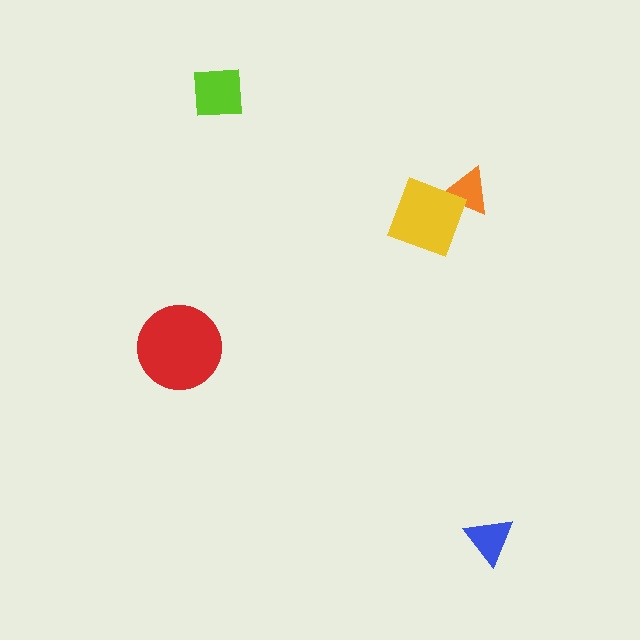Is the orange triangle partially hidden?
Yes, it is partially covered by another shape.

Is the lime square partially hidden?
No, no other shape covers it.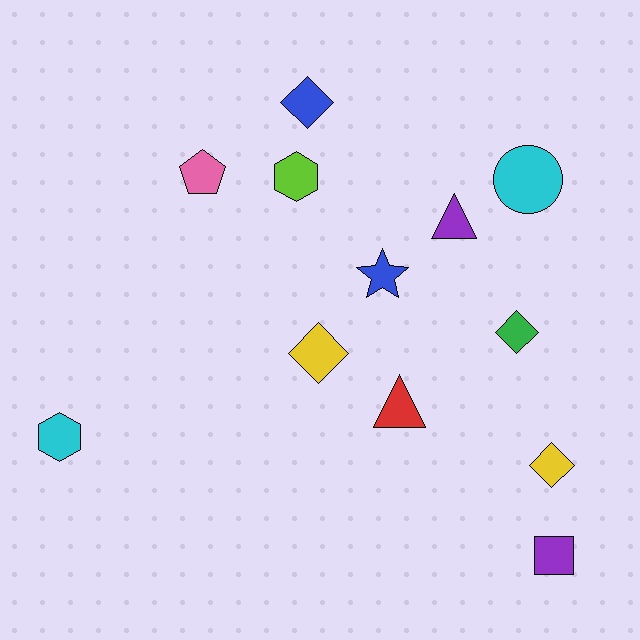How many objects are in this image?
There are 12 objects.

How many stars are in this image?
There is 1 star.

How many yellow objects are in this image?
There are 2 yellow objects.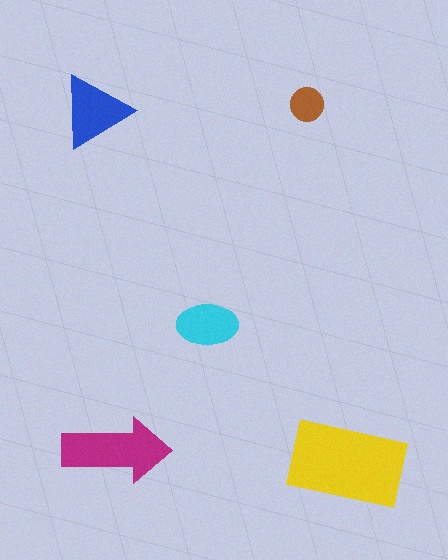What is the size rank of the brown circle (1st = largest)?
5th.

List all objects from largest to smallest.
The yellow rectangle, the magenta arrow, the blue triangle, the cyan ellipse, the brown circle.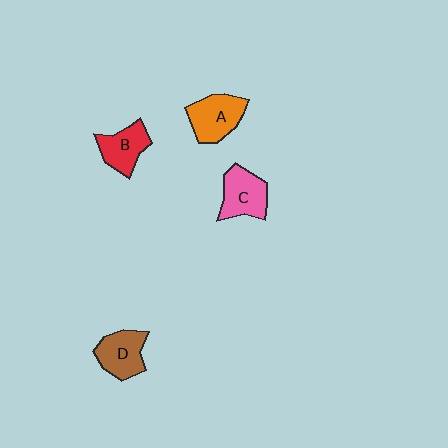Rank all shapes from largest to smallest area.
From largest to smallest: A (orange), C (pink), D (brown), B (red).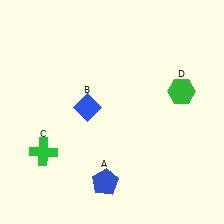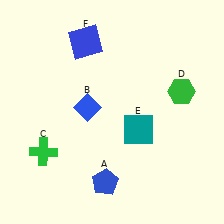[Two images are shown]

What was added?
A teal square (E), a blue square (F) were added in Image 2.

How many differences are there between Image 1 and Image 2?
There are 2 differences between the two images.